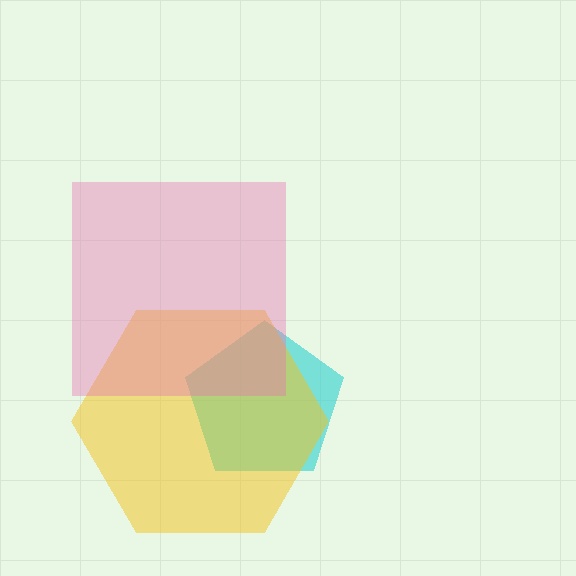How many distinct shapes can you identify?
There are 3 distinct shapes: a cyan pentagon, a yellow hexagon, a pink square.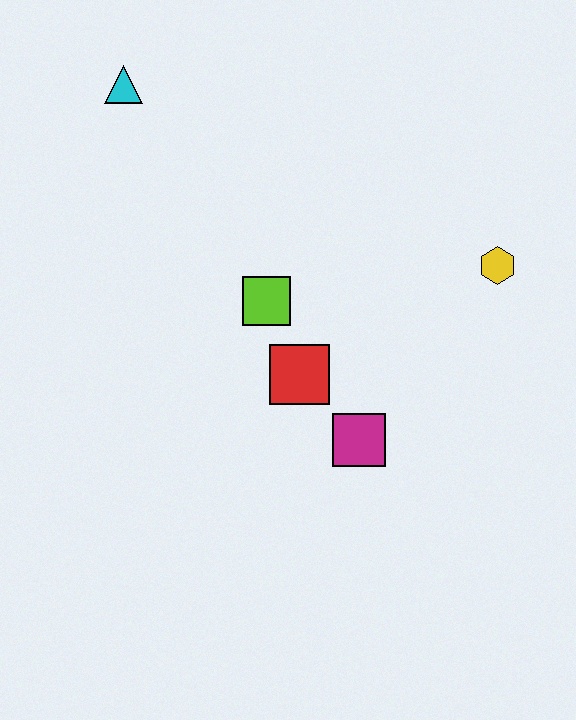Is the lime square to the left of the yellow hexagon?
Yes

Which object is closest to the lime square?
The red square is closest to the lime square.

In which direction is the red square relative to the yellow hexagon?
The red square is to the left of the yellow hexagon.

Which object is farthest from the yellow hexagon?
The cyan triangle is farthest from the yellow hexagon.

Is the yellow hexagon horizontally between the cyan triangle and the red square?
No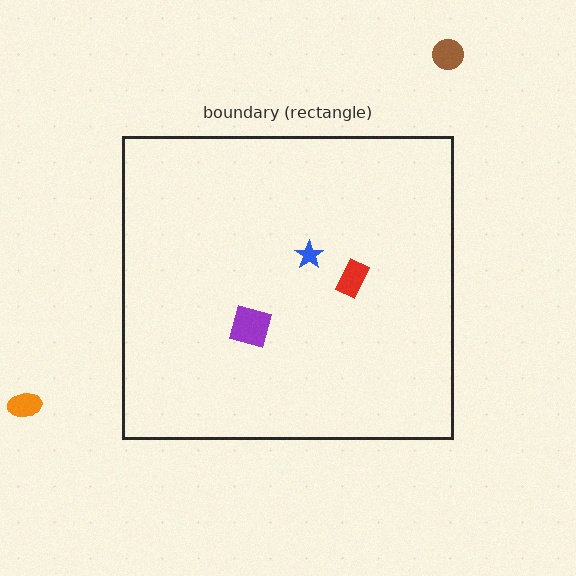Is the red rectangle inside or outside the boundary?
Inside.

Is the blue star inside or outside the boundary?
Inside.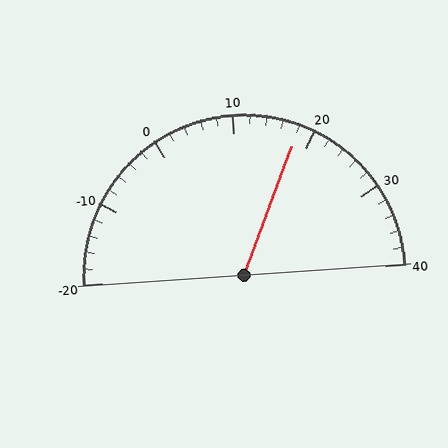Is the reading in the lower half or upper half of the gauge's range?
The reading is in the upper half of the range (-20 to 40).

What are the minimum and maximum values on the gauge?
The gauge ranges from -20 to 40.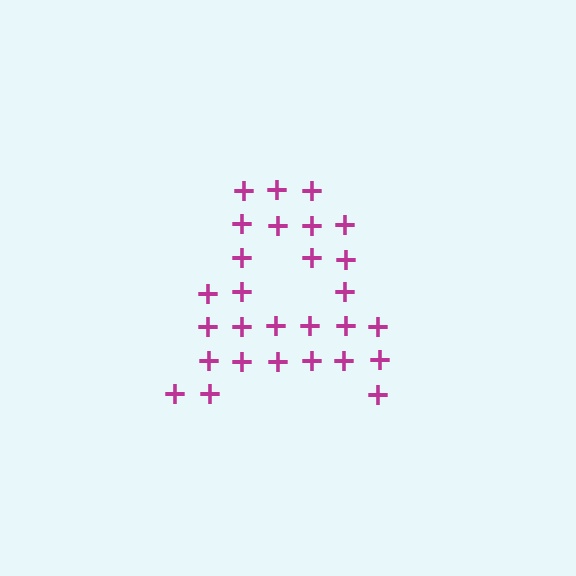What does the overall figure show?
The overall figure shows the letter A.